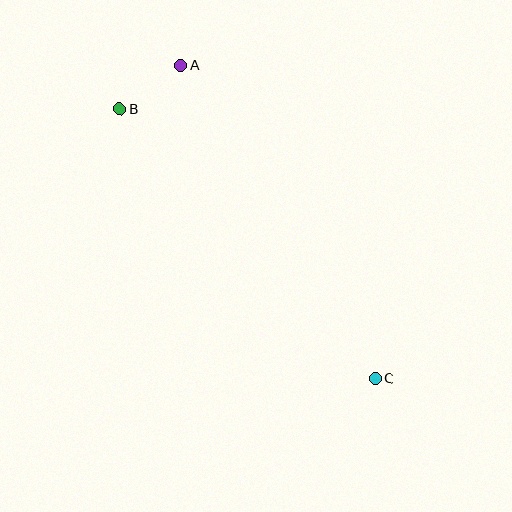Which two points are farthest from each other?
Points B and C are farthest from each other.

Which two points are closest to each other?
Points A and B are closest to each other.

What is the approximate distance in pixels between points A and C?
The distance between A and C is approximately 368 pixels.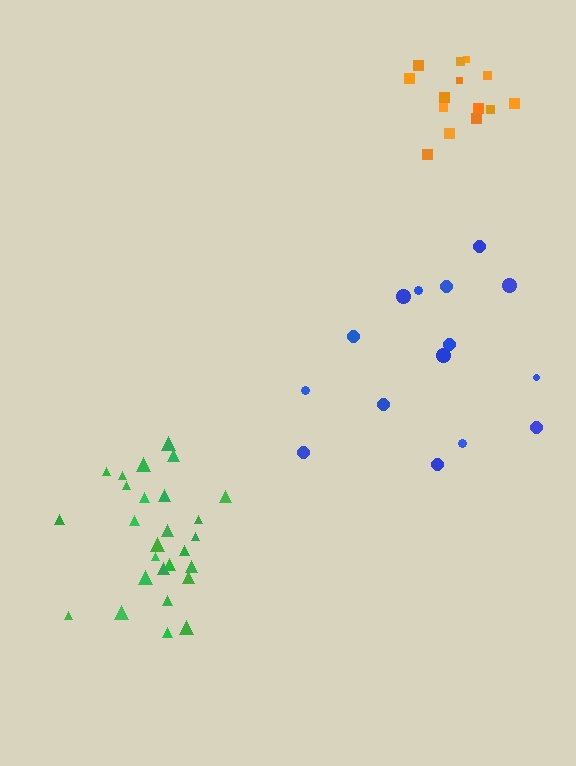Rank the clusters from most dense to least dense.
orange, green, blue.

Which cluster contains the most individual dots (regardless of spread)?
Green (27).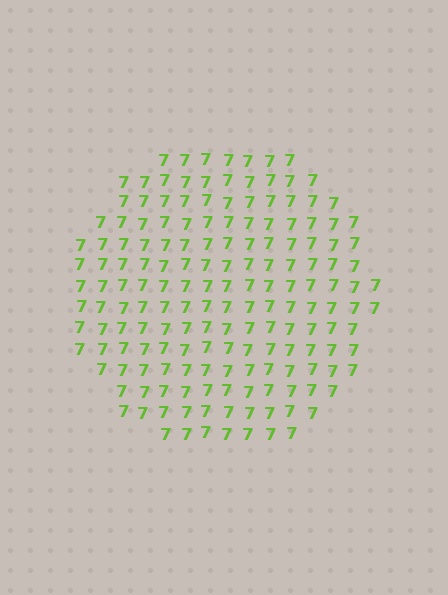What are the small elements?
The small elements are digit 7's.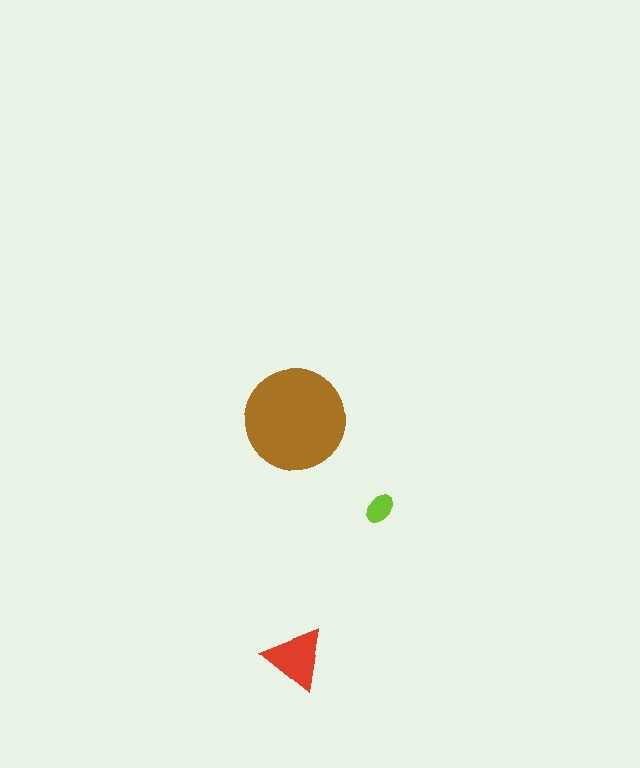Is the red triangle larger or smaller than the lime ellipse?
Larger.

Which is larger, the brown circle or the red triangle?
The brown circle.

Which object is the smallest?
The lime ellipse.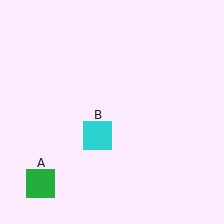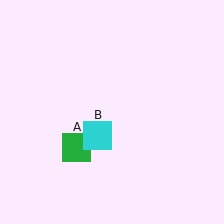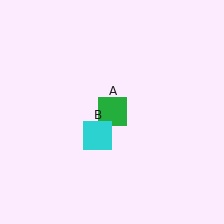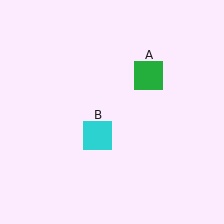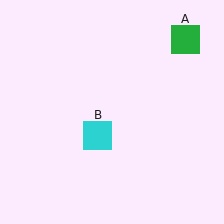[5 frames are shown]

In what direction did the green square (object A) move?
The green square (object A) moved up and to the right.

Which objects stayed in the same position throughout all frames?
Cyan square (object B) remained stationary.